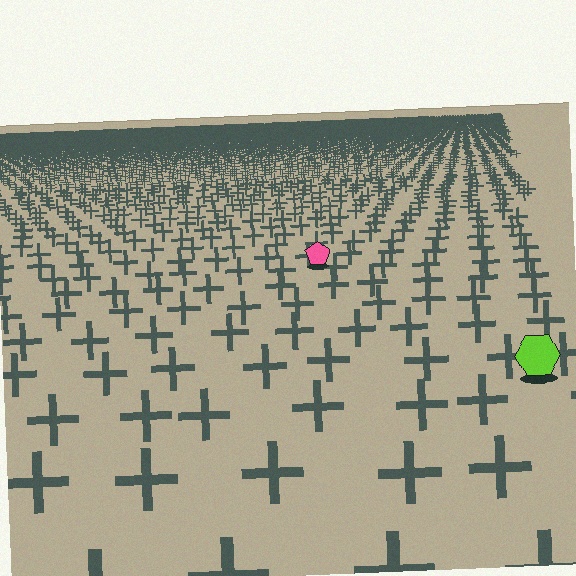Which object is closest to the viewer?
The lime hexagon is closest. The texture marks near it are larger and more spread out.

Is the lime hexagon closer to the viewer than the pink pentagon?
Yes. The lime hexagon is closer — you can tell from the texture gradient: the ground texture is coarser near it.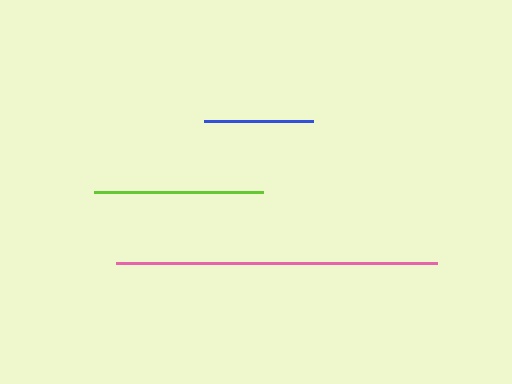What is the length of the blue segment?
The blue segment is approximately 109 pixels long.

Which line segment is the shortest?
The blue line is the shortest at approximately 109 pixels.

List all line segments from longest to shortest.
From longest to shortest: pink, lime, blue.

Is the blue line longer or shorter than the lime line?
The lime line is longer than the blue line.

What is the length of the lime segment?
The lime segment is approximately 168 pixels long.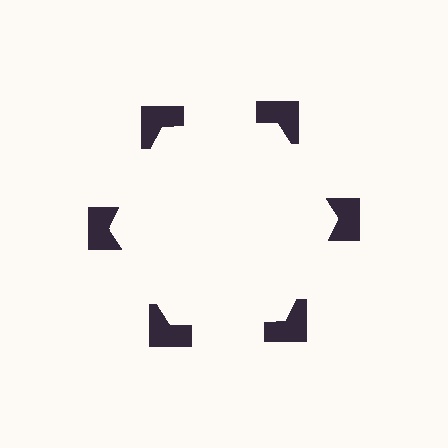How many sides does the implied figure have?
6 sides.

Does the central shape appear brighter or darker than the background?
It typically appears slightly brighter than the background, even though no actual brightness change is drawn.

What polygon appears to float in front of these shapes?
An illusory hexagon — its edges are inferred from the aligned wedge cuts in the notched squares, not physically drawn.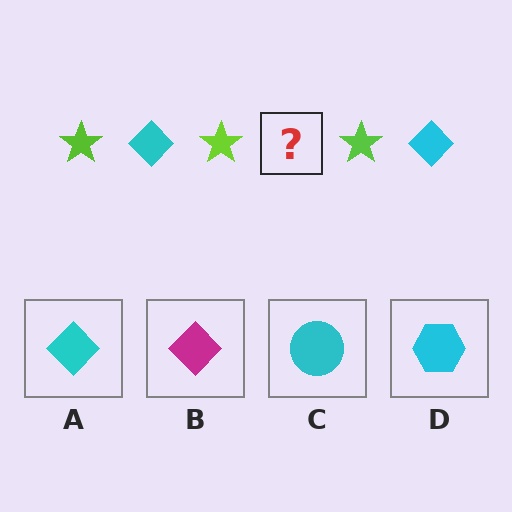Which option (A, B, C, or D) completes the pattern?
A.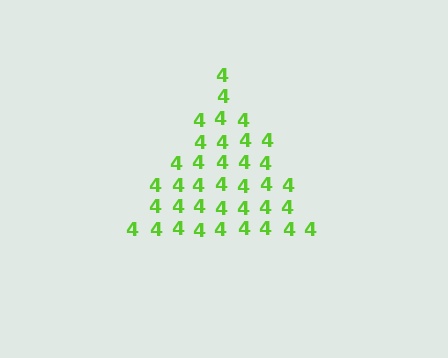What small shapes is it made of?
It is made of small digit 4's.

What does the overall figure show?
The overall figure shows a triangle.